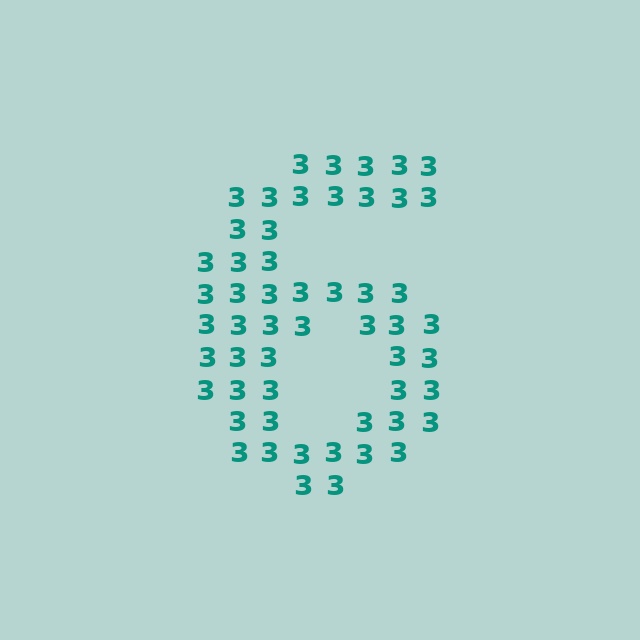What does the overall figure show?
The overall figure shows the digit 6.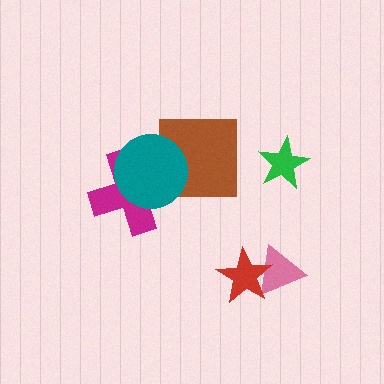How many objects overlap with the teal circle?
2 objects overlap with the teal circle.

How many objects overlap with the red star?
1 object overlaps with the red star.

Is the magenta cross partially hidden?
Yes, it is partially covered by another shape.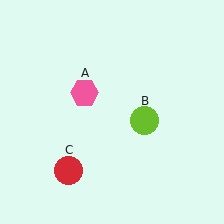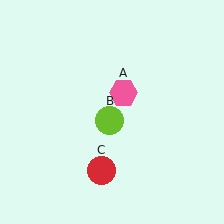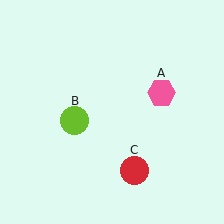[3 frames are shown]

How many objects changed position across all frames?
3 objects changed position: pink hexagon (object A), lime circle (object B), red circle (object C).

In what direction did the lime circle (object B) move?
The lime circle (object B) moved left.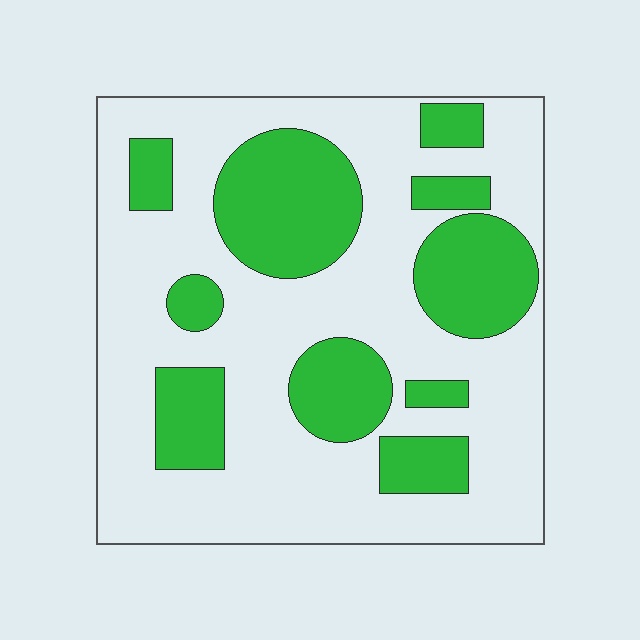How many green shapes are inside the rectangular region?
10.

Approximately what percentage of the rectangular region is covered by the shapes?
Approximately 30%.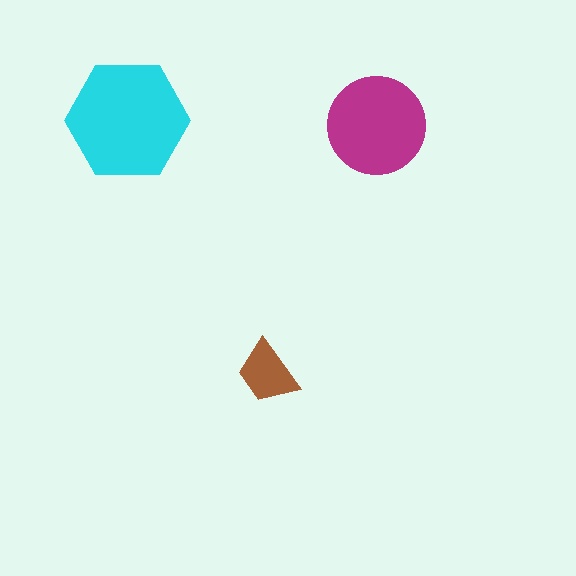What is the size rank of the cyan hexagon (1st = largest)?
1st.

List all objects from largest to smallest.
The cyan hexagon, the magenta circle, the brown trapezoid.